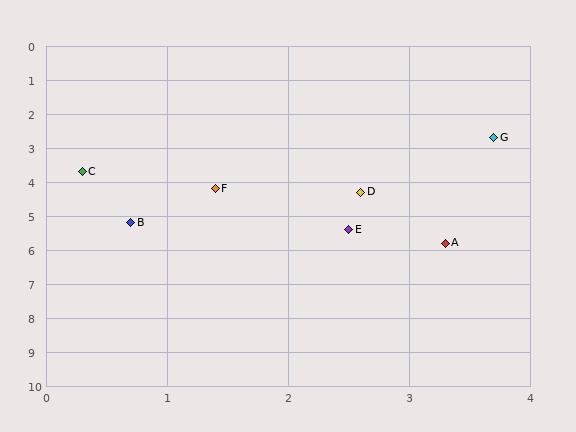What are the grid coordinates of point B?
Point B is at approximately (0.7, 5.2).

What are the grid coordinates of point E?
Point E is at approximately (2.5, 5.4).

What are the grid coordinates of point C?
Point C is at approximately (0.3, 3.7).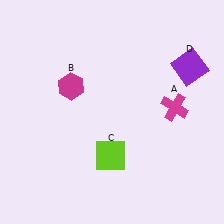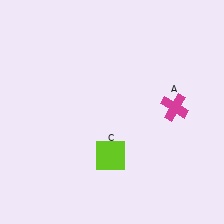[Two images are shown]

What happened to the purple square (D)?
The purple square (D) was removed in Image 2. It was in the top-right area of Image 1.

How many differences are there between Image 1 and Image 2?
There are 2 differences between the two images.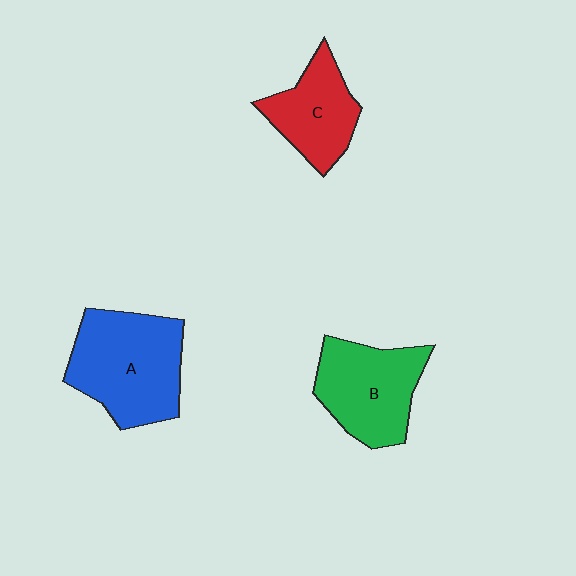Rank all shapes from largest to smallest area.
From largest to smallest: A (blue), B (green), C (red).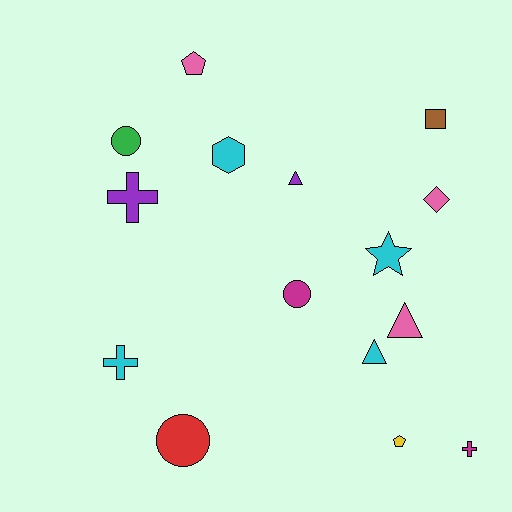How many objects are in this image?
There are 15 objects.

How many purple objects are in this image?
There are 2 purple objects.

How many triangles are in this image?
There are 3 triangles.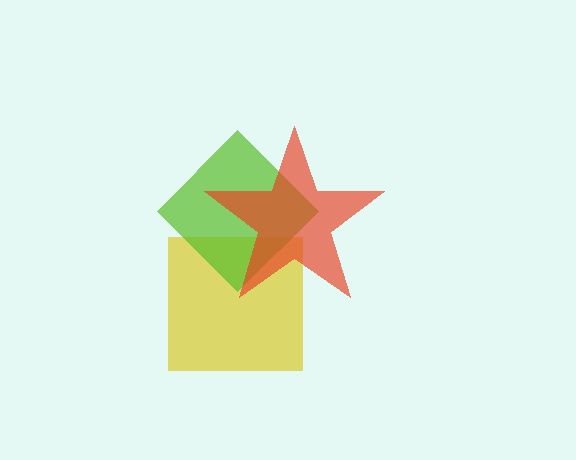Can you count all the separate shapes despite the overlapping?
Yes, there are 3 separate shapes.